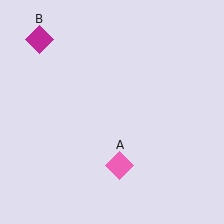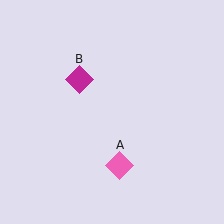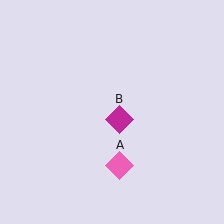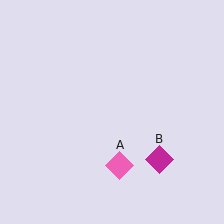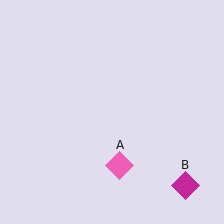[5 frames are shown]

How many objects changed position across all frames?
1 object changed position: magenta diamond (object B).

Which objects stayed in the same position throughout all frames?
Pink diamond (object A) remained stationary.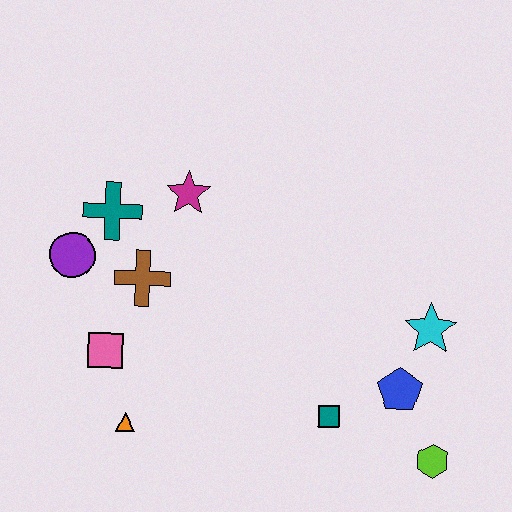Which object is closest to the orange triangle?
The pink square is closest to the orange triangle.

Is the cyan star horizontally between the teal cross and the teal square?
No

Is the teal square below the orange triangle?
No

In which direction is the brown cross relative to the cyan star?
The brown cross is to the left of the cyan star.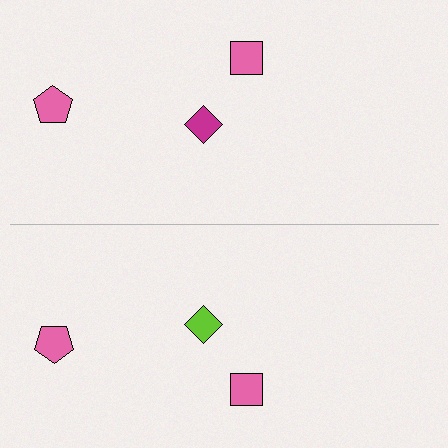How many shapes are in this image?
There are 6 shapes in this image.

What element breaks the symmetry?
The lime diamond on the bottom side breaks the symmetry — its mirror counterpart is magenta.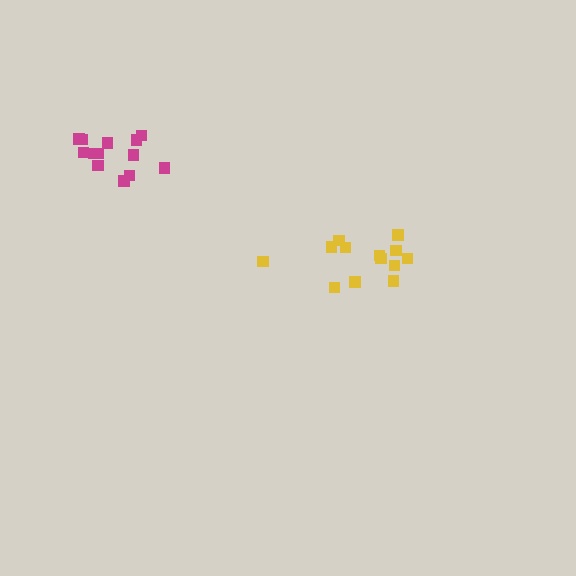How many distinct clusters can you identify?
There are 2 distinct clusters.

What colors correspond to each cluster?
The clusters are colored: yellow, magenta.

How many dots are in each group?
Group 1: 13 dots, Group 2: 13 dots (26 total).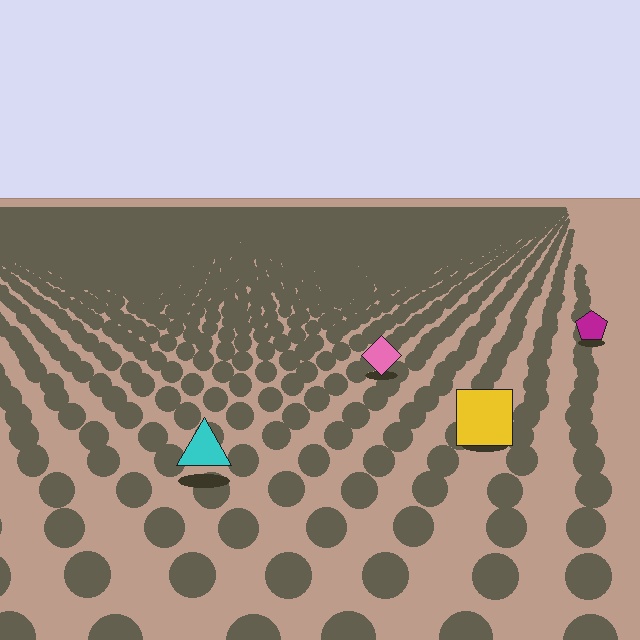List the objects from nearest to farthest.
From nearest to farthest: the cyan triangle, the yellow square, the pink diamond, the magenta pentagon.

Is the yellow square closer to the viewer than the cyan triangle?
No. The cyan triangle is closer — you can tell from the texture gradient: the ground texture is coarser near it.